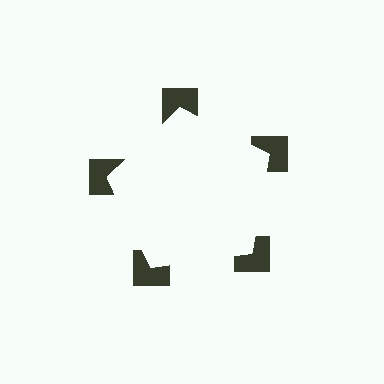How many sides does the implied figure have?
5 sides.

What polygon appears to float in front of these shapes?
An illusory pentagon — its edges are inferred from the aligned wedge cuts in the notched squares, not physically drawn.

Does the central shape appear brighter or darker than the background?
It typically appears slightly brighter than the background, even though no actual brightness change is drawn.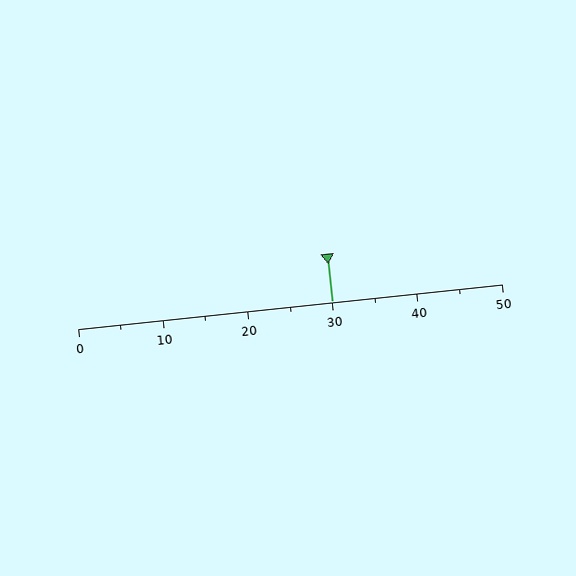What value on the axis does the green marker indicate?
The marker indicates approximately 30.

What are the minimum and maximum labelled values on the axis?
The axis runs from 0 to 50.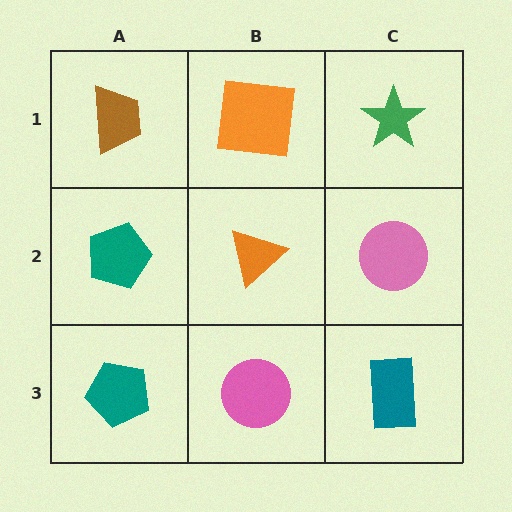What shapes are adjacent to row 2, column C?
A green star (row 1, column C), a teal rectangle (row 3, column C), an orange triangle (row 2, column B).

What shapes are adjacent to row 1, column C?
A pink circle (row 2, column C), an orange square (row 1, column B).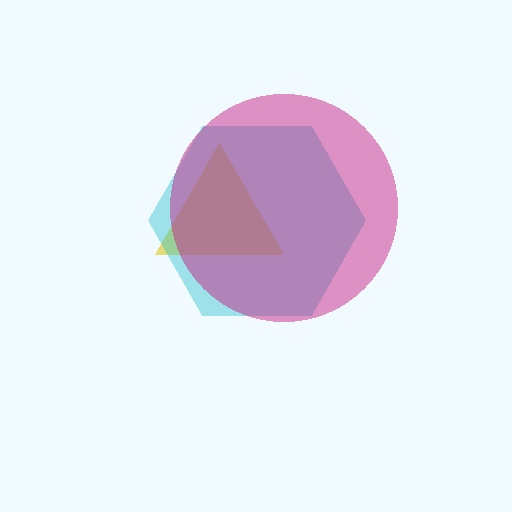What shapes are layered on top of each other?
The layered shapes are: a yellow triangle, a cyan hexagon, a magenta circle.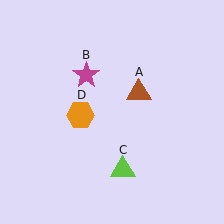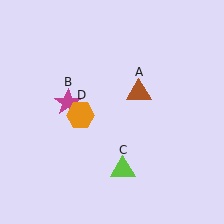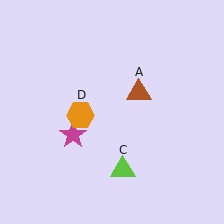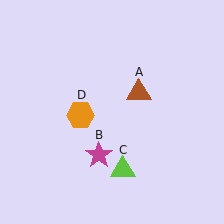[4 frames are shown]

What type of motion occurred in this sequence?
The magenta star (object B) rotated counterclockwise around the center of the scene.